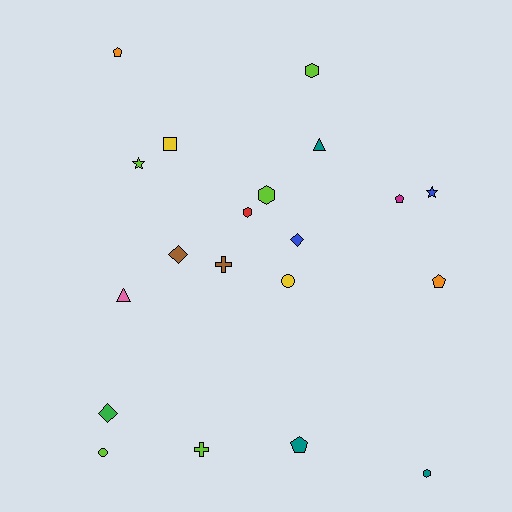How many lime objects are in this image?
There are 5 lime objects.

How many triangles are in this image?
There are 2 triangles.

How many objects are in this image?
There are 20 objects.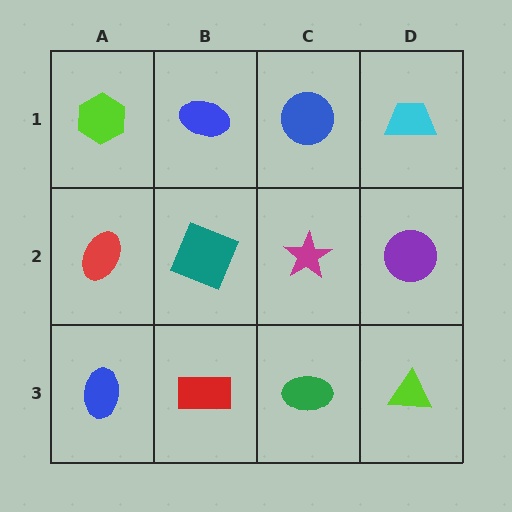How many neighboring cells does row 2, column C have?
4.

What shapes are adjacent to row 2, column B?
A blue ellipse (row 1, column B), a red rectangle (row 3, column B), a red ellipse (row 2, column A), a magenta star (row 2, column C).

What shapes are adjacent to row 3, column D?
A purple circle (row 2, column D), a green ellipse (row 3, column C).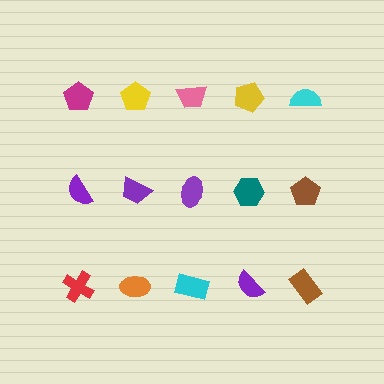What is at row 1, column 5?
A cyan semicircle.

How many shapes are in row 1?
5 shapes.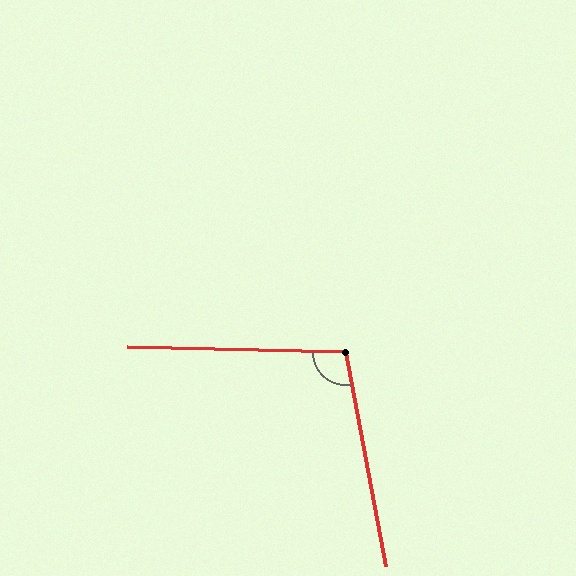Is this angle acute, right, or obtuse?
It is obtuse.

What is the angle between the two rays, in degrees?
Approximately 102 degrees.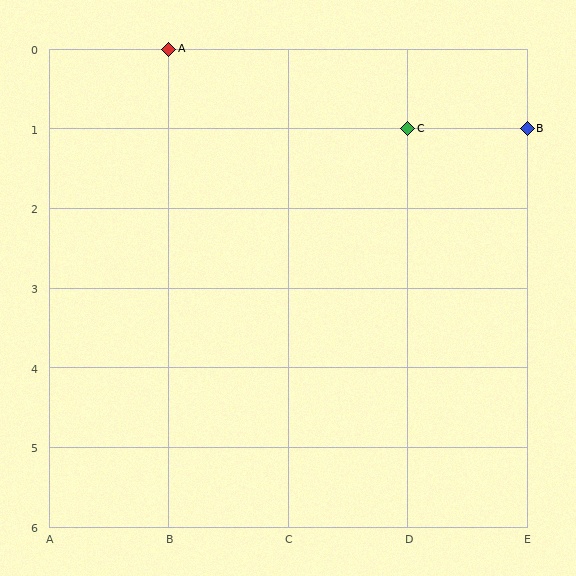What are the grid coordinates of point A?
Point A is at grid coordinates (B, 0).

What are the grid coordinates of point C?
Point C is at grid coordinates (D, 1).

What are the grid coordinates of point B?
Point B is at grid coordinates (E, 1).